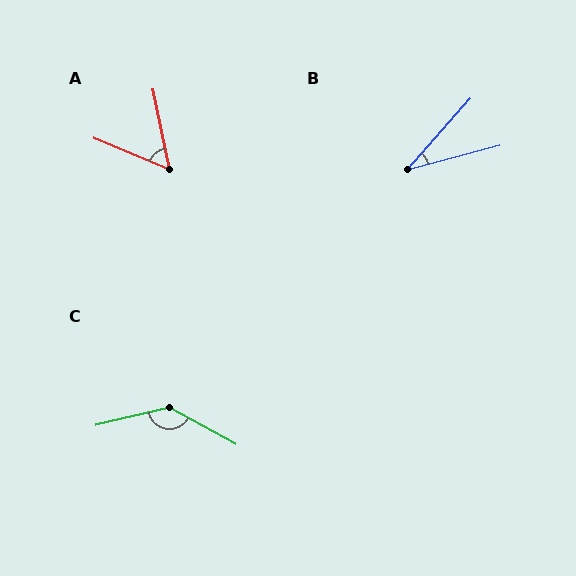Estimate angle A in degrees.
Approximately 56 degrees.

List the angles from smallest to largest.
B (34°), A (56°), C (138°).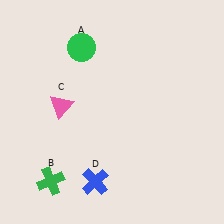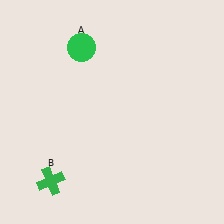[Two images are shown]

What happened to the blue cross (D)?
The blue cross (D) was removed in Image 2. It was in the bottom-left area of Image 1.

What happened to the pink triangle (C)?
The pink triangle (C) was removed in Image 2. It was in the top-left area of Image 1.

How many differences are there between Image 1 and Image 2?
There are 2 differences between the two images.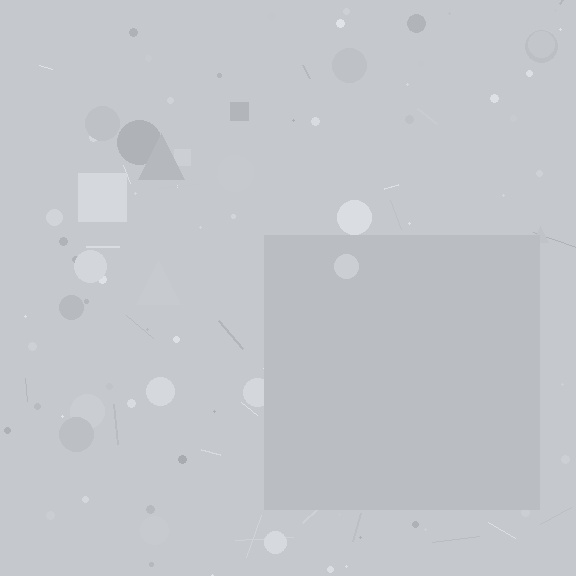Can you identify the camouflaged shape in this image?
The camouflaged shape is a square.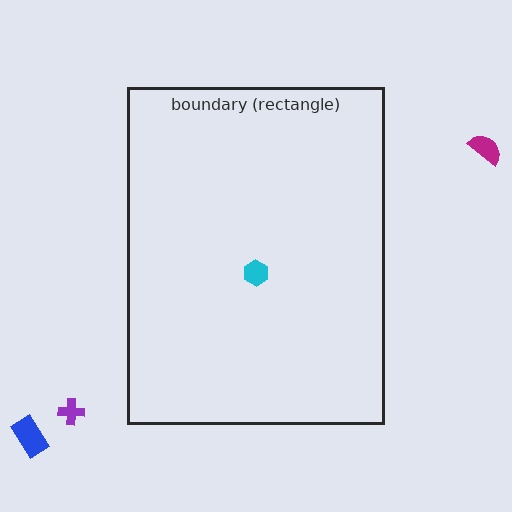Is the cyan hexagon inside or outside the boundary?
Inside.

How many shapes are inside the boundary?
1 inside, 3 outside.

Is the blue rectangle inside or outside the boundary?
Outside.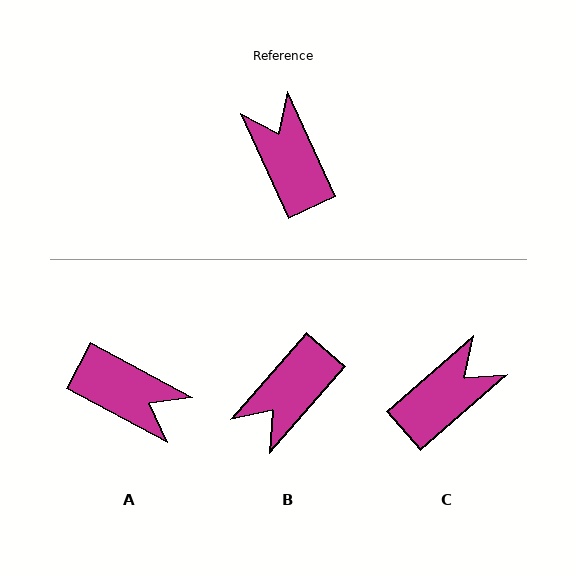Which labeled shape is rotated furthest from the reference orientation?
A, about 143 degrees away.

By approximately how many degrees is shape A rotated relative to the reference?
Approximately 143 degrees clockwise.